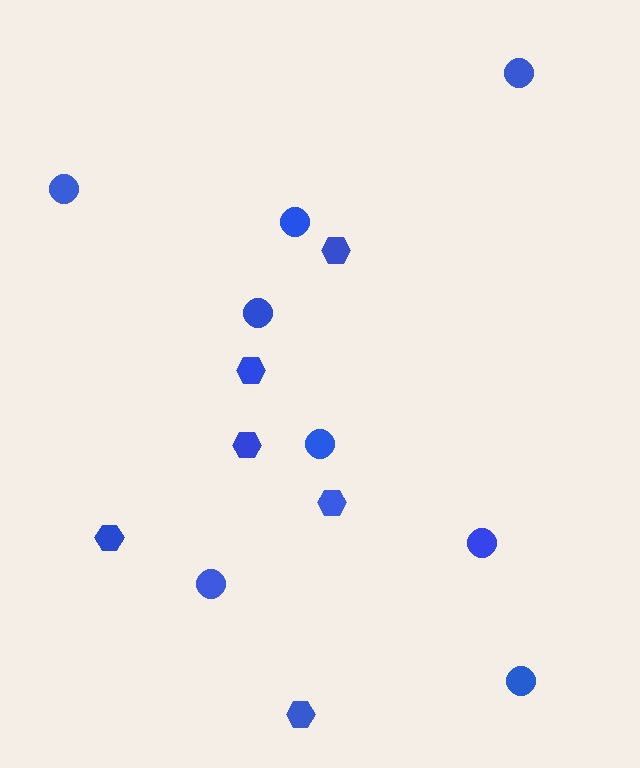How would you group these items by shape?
There are 2 groups: one group of hexagons (6) and one group of circles (8).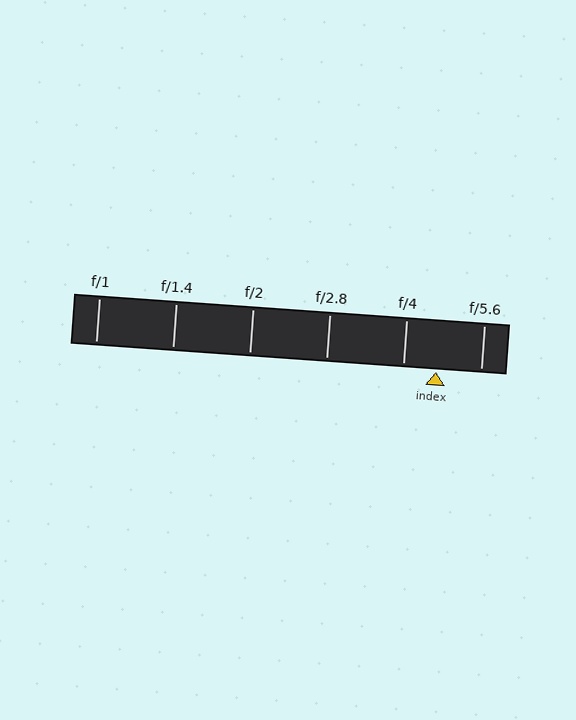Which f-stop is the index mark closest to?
The index mark is closest to f/4.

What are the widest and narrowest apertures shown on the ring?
The widest aperture shown is f/1 and the narrowest is f/5.6.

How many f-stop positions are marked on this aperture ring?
There are 6 f-stop positions marked.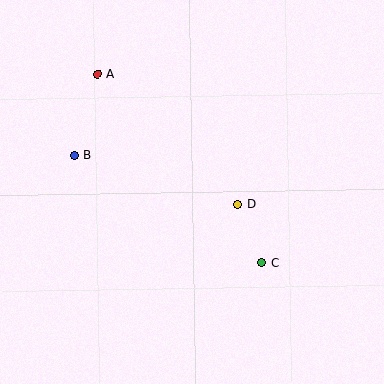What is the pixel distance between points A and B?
The distance between A and B is 84 pixels.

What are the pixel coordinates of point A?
Point A is at (97, 74).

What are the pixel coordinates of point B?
Point B is at (75, 155).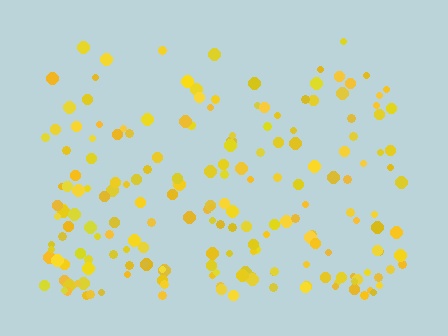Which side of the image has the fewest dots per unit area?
The top.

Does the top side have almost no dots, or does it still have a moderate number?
Still a moderate number, just noticeably fewer than the bottom.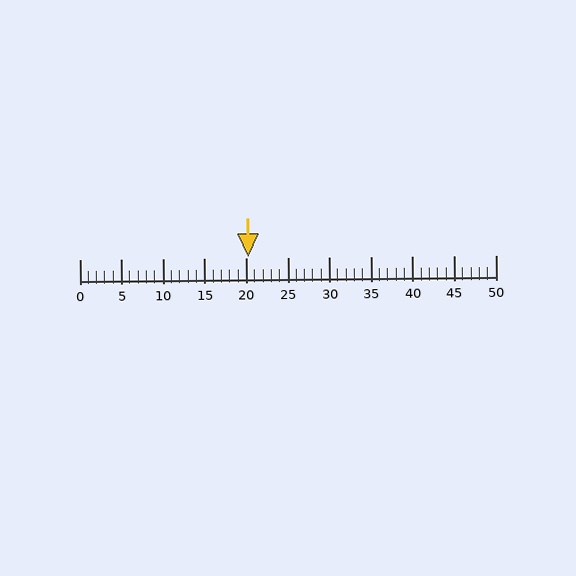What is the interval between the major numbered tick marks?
The major tick marks are spaced 5 units apart.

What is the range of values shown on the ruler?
The ruler shows values from 0 to 50.